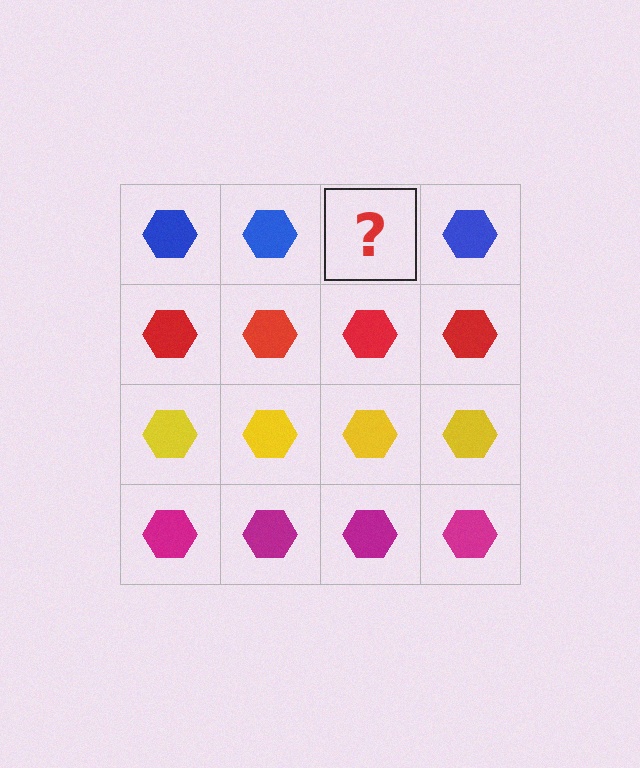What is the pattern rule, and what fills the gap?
The rule is that each row has a consistent color. The gap should be filled with a blue hexagon.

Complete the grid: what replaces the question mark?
The question mark should be replaced with a blue hexagon.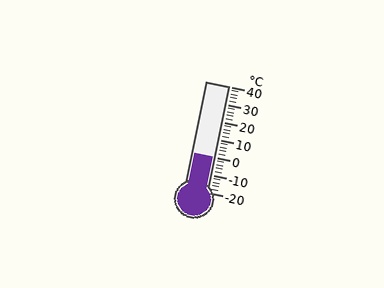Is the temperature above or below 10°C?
The temperature is below 10°C.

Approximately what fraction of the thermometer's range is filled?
The thermometer is filled to approximately 35% of its range.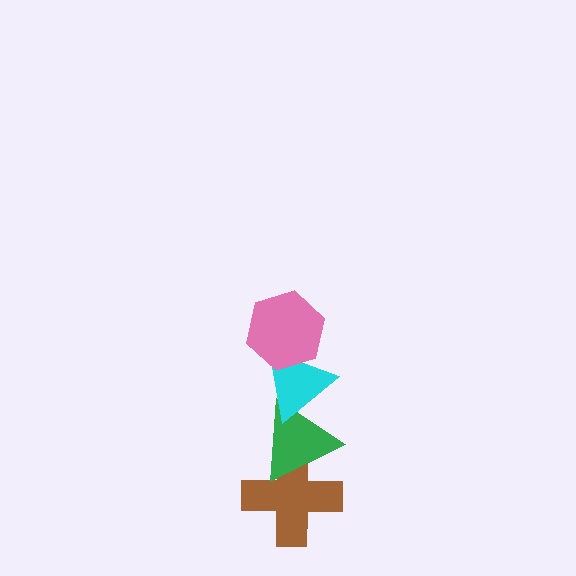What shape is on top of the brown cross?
The green triangle is on top of the brown cross.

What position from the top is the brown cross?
The brown cross is 4th from the top.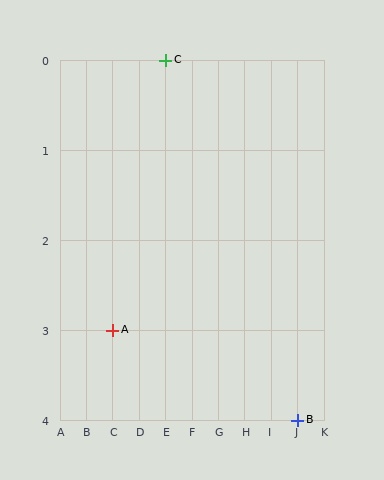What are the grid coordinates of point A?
Point A is at grid coordinates (C, 3).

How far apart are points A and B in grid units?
Points A and B are 7 columns and 1 row apart (about 7.1 grid units diagonally).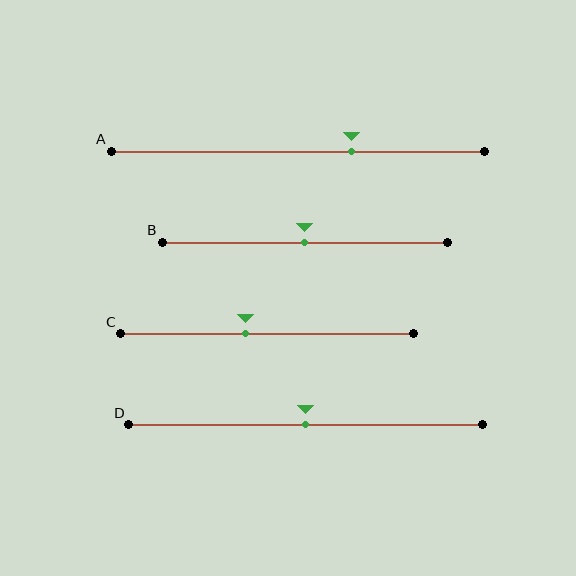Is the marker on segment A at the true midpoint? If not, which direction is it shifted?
No, the marker on segment A is shifted to the right by about 14% of the segment length.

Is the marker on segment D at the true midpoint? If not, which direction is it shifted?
Yes, the marker on segment D is at the true midpoint.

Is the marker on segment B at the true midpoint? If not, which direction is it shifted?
Yes, the marker on segment B is at the true midpoint.